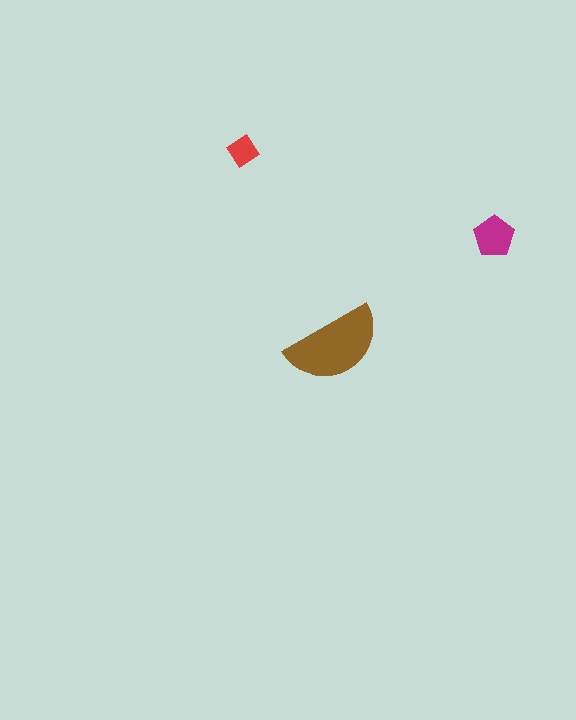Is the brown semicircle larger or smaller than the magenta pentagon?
Larger.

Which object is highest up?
The red diamond is topmost.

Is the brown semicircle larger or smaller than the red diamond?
Larger.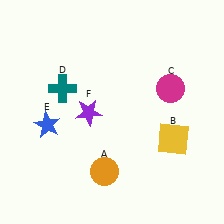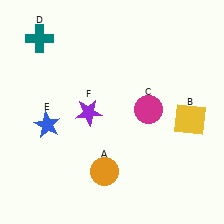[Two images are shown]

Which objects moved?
The objects that moved are: the yellow square (B), the magenta circle (C), the teal cross (D).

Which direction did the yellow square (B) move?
The yellow square (B) moved up.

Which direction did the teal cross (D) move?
The teal cross (D) moved up.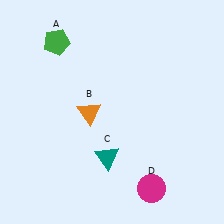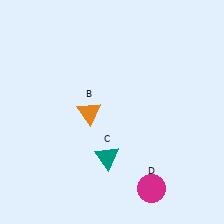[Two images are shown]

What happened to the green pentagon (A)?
The green pentagon (A) was removed in Image 2. It was in the top-left area of Image 1.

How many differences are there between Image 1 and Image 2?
There is 1 difference between the two images.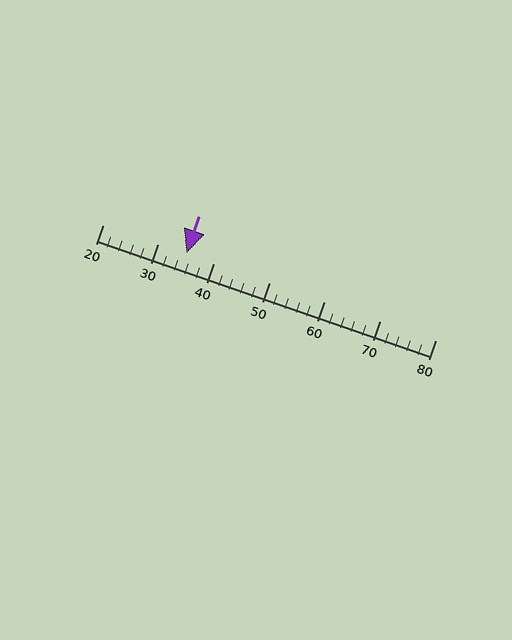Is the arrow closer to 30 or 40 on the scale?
The arrow is closer to 40.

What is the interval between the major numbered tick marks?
The major tick marks are spaced 10 units apart.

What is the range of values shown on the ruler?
The ruler shows values from 20 to 80.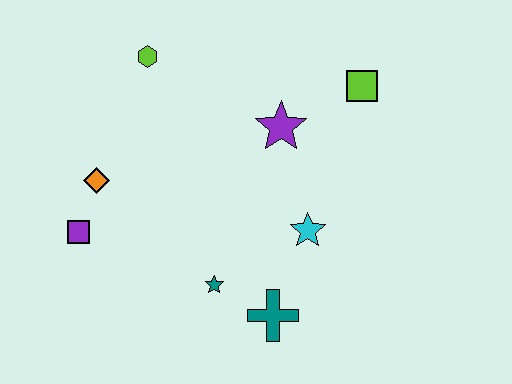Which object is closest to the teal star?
The teal cross is closest to the teal star.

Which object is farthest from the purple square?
The lime square is farthest from the purple square.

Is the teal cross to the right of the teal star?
Yes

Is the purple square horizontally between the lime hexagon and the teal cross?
No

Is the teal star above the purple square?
No